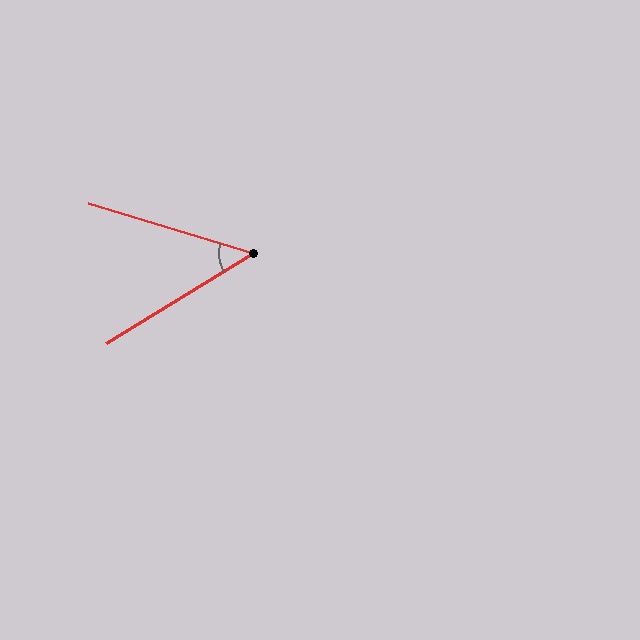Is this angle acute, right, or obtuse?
It is acute.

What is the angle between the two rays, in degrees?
Approximately 48 degrees.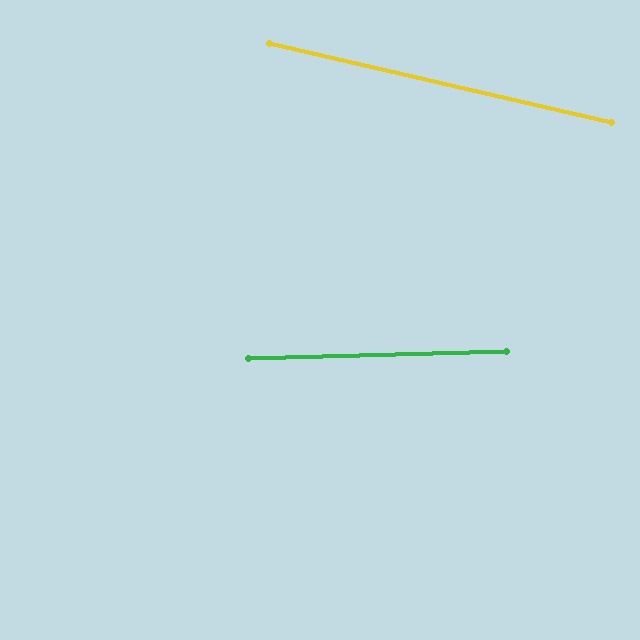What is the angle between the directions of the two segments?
Approximately 15 degrees.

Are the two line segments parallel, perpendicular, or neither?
Neither parallel nor perpendicular — they differ by about 15°.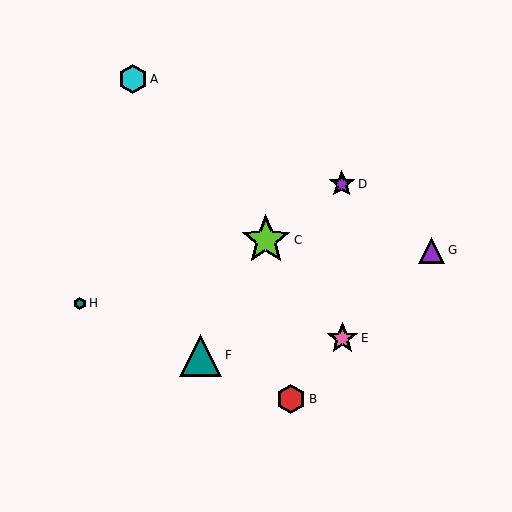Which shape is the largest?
The lime star (labeled C) is the largest.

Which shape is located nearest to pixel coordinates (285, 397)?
The red hexagon (labeled B) at (291, 399) is nearest to that location.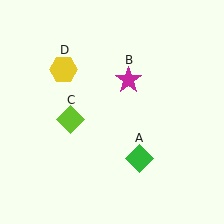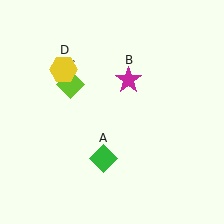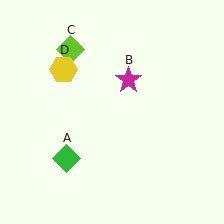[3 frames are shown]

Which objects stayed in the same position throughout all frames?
Magenta star (object B) and yellow hexagon (object D) remained stationary.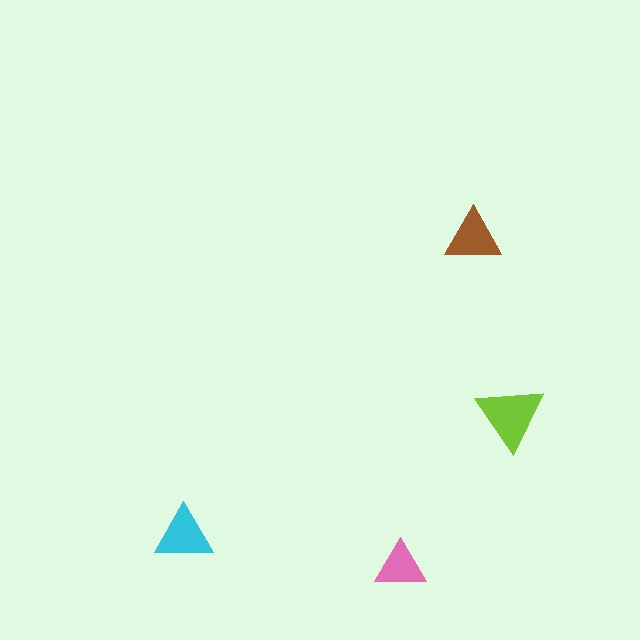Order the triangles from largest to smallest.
the lime one, the cyan one, the brown one, the pink one.